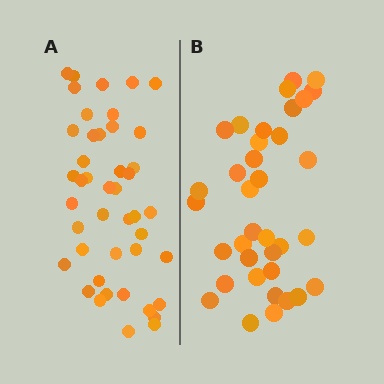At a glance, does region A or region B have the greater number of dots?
Region A (the left region) has more dots.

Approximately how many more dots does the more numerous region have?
Region A has roughly 8 or so more dots than region B.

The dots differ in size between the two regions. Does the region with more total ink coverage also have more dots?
No. Region B has more total ink coverage because its dots are larger, but region A actually contains more individual dots. Total area can be misleading — the number of items is what matters here.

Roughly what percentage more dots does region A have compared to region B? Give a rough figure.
About 20% more.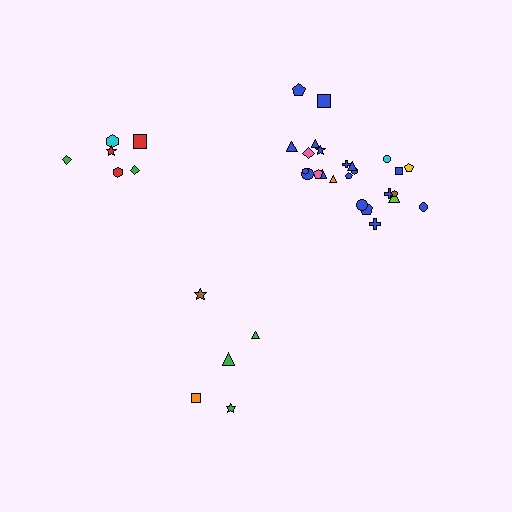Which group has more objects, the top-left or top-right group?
The top-right group.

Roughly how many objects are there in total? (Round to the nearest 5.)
Roughly 35 objects in total.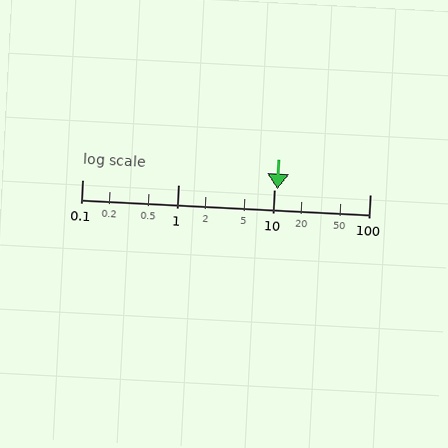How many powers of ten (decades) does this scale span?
The scale spans 3 decades, from 0.1 to 100.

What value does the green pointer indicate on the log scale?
The pointer indicates approximately 11.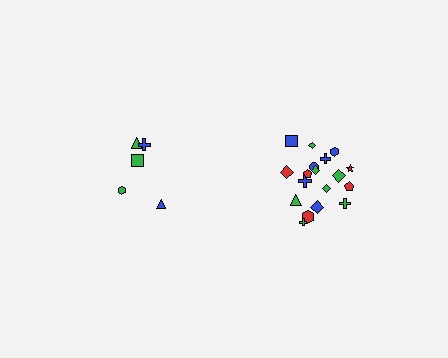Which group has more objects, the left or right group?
The right group.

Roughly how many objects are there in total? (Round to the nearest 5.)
Roughly 25 objects in total.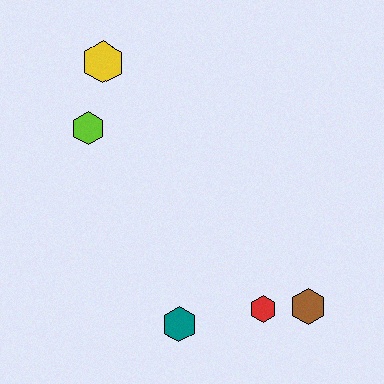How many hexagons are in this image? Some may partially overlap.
There are 5 hexagons.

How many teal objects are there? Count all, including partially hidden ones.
There is 1 teal object.